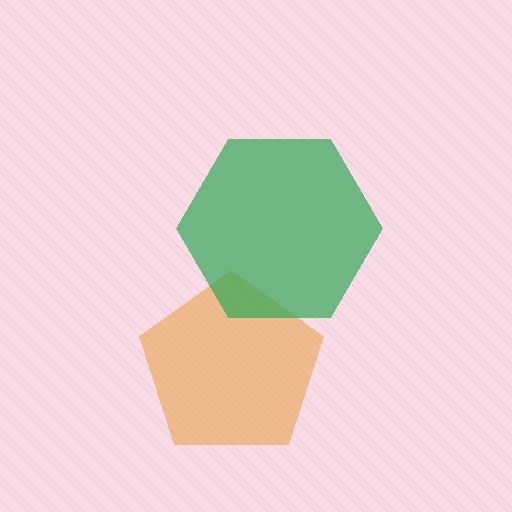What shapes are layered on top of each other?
The layered shapes are: an orange pentagon, a green hexagon.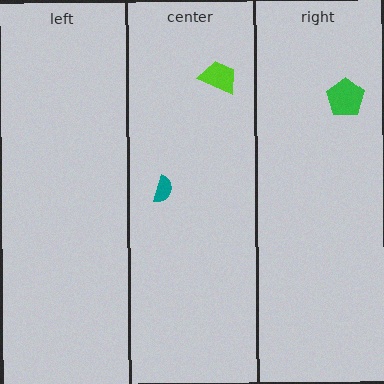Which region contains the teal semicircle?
The center region.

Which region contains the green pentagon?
The right region.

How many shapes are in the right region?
1.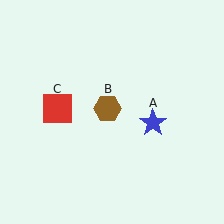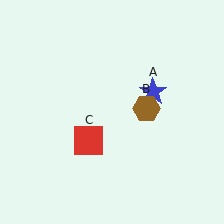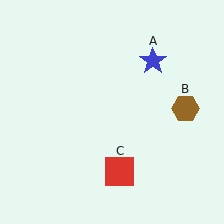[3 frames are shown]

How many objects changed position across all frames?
3 objects changed position: blue star (object A), brown hexagon (object B), red square (object C).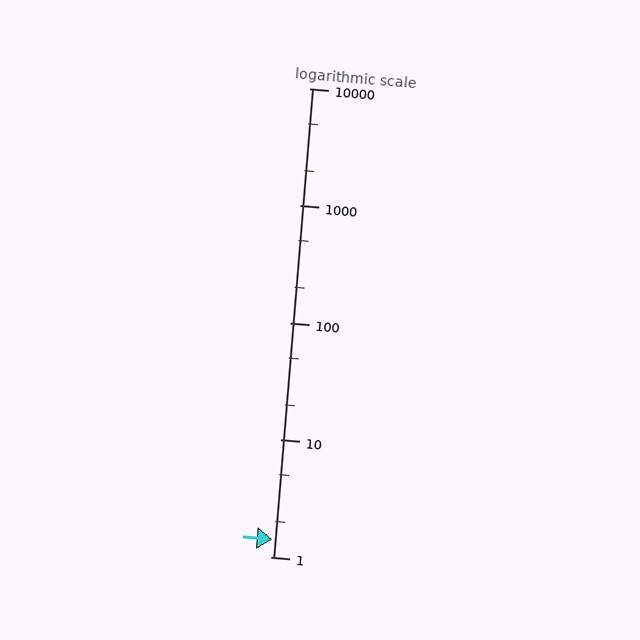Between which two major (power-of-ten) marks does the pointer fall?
The pointer is between 1 and 10.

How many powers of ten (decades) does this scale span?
The scale spans 4 decades, from 1 to 10000.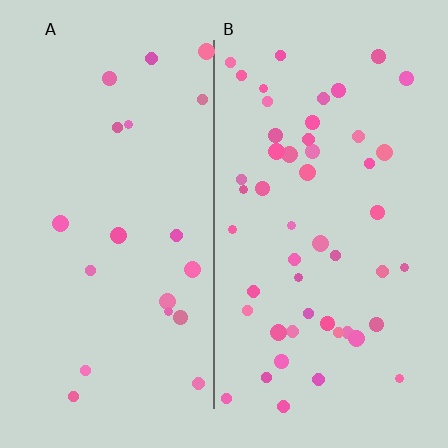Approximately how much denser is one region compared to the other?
Approximately 2.5× — region B over region A.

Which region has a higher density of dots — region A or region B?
B (the right).